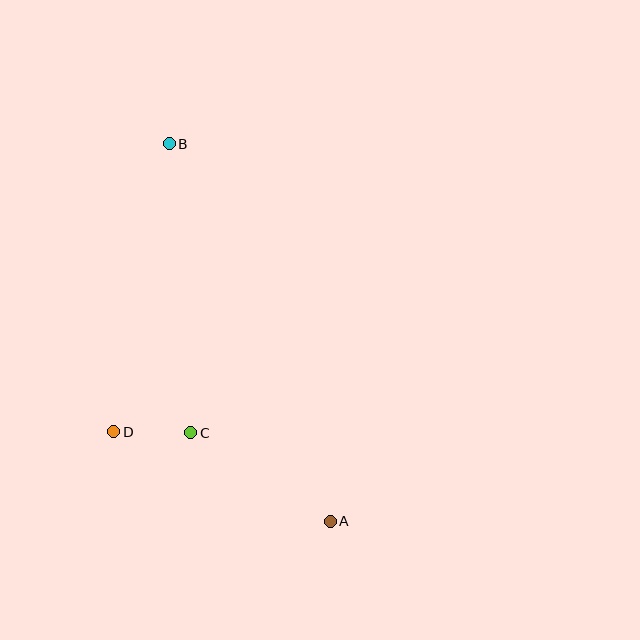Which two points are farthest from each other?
Points A and B are farthest from each other.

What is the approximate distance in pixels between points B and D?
The distance between B and D is approximately 293 pixels.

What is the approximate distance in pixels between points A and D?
The distance between A and D is approximately 234 pixels.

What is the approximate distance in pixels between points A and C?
The distance between A and C is approximately 165 pixels.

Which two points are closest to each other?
Points C and D are closest to each other.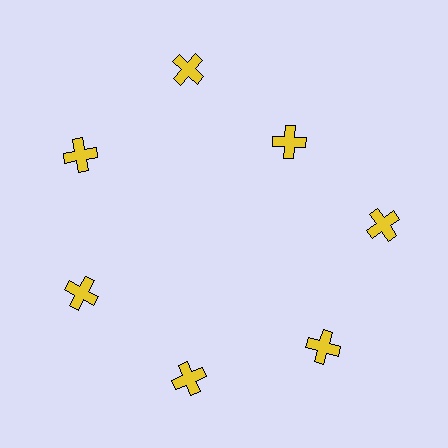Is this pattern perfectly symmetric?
No. The 7 yellow crosses are arranged in a ring, but one element near the 1 o'clock position is pulled inward toward the center, breaking the 7-fold rotational symmetry.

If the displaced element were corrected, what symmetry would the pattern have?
It would have 7-fold rotational symmetry — the pattern would map onto itself every 51 degrees.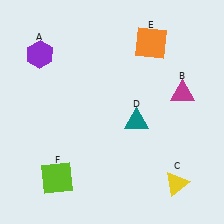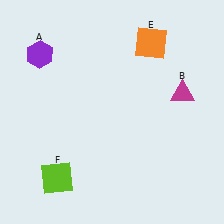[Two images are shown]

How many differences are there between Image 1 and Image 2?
There are 2 differences between the two images.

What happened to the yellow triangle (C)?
The yellow triangle (C) was removed in Image 2. It was in the bottom-right area of Image 1.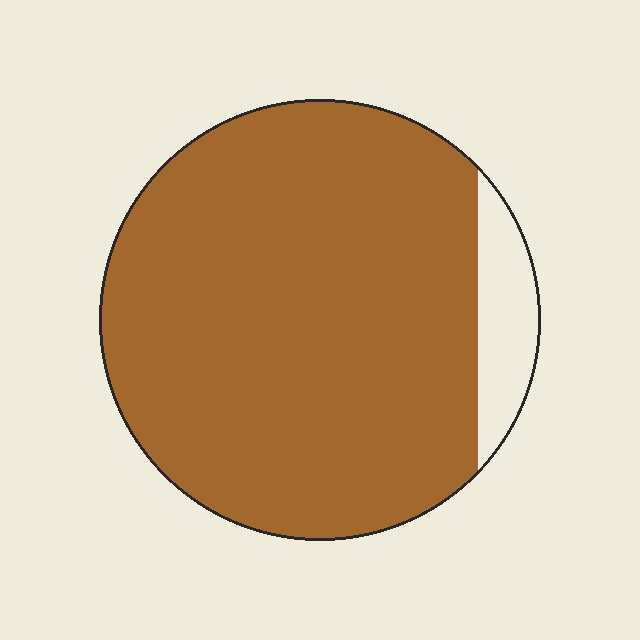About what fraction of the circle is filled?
About nine tenths (9/10).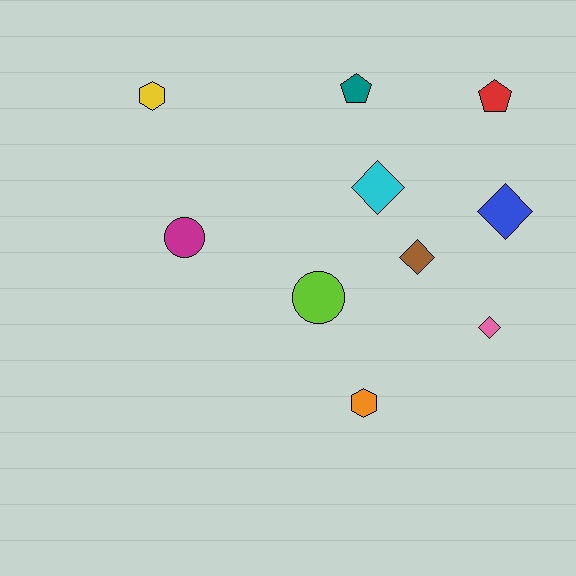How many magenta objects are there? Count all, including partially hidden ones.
There is 1 magenta object.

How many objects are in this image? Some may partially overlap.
There are 10 objects.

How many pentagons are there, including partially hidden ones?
There are 2 pentagons.